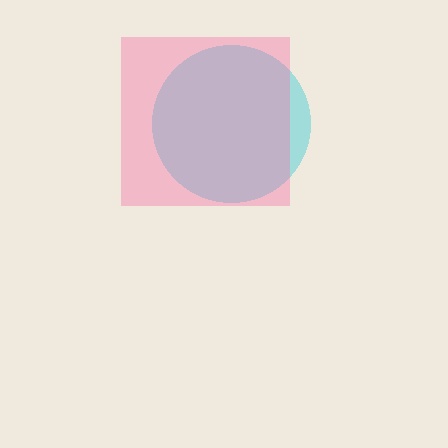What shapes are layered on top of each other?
The layered shapes are: a cyan circle, a pink square.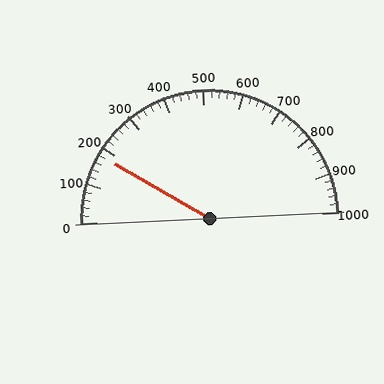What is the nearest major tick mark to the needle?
The nearest major tick mark is 200.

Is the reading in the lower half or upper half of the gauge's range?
The reading is in the lower half of the range (0 to 1000).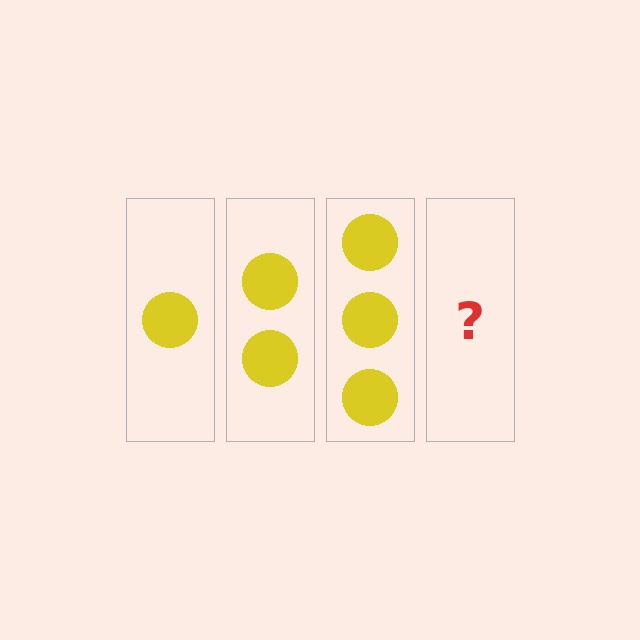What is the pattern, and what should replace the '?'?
The pattern is that each step adds one more circle. The '?' should be 4 circles.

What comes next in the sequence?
The next element should be 4 circles.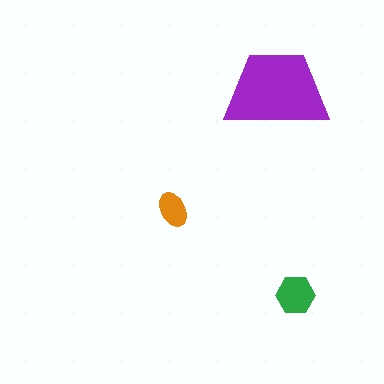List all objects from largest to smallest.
The purple trapezoid, the green hexagon, the orange ellipse.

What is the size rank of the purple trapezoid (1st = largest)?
1st.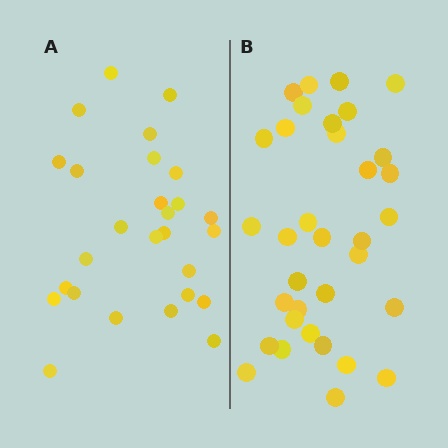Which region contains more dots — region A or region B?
Region B (the right region) has more dots.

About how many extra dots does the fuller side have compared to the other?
Region B has roughly 8 or so more dots than region A.